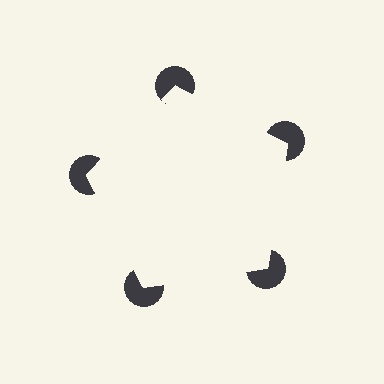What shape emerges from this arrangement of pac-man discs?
An illusory pentagon — its edges are inferred from the aligned wedge cuts in the pac-man discs, not physically drawn.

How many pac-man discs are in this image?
There are 5 — one at each vertex of the illusory pentagon.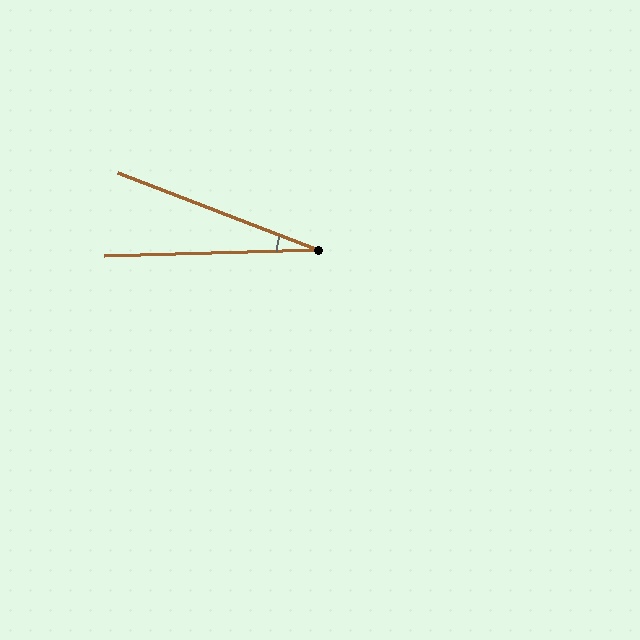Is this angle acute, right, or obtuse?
It is acute.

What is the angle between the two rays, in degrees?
Approximately 23 degrees.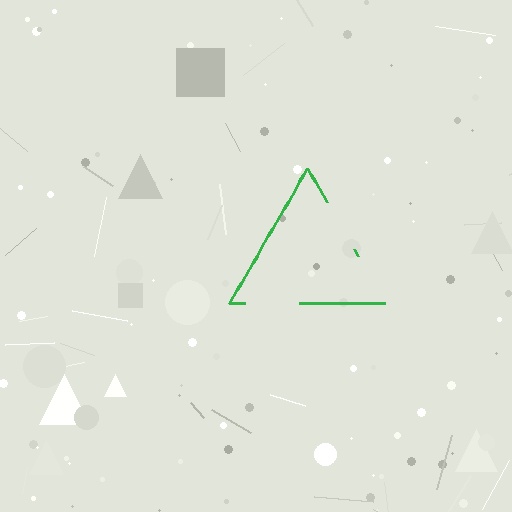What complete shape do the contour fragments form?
The contour fragments form a triangle.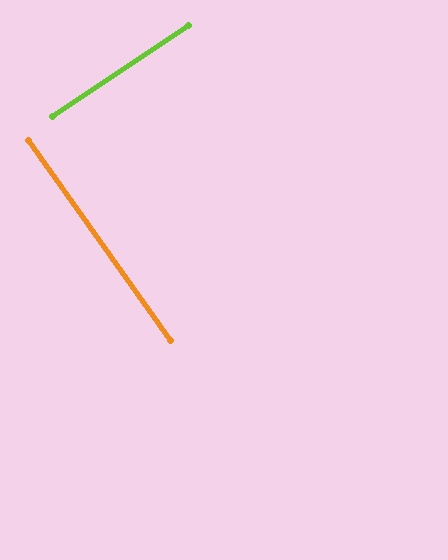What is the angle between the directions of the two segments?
Approximately 88 degrees.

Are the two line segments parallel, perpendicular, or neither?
Perpendicular — they meet at approximately 88°.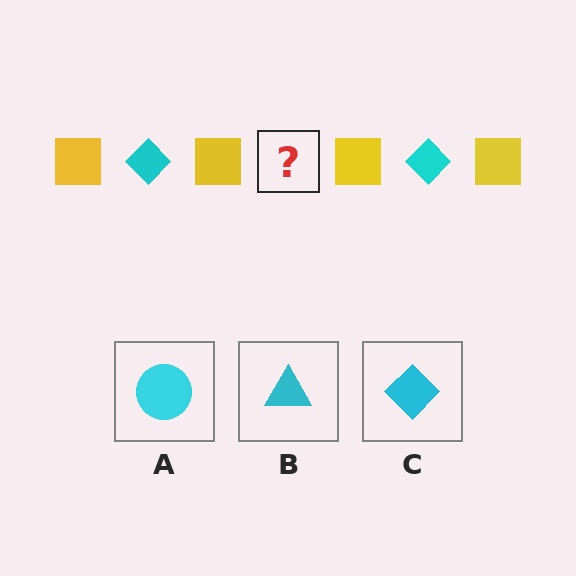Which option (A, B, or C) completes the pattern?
C.